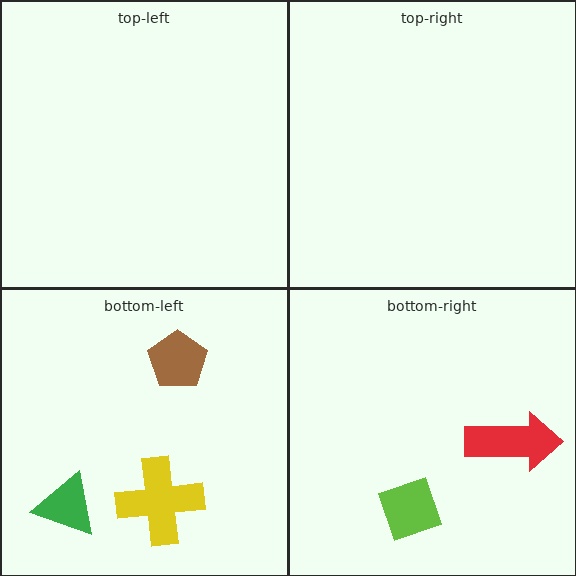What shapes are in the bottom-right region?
The red arrow, the lime diamond.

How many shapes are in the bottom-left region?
3.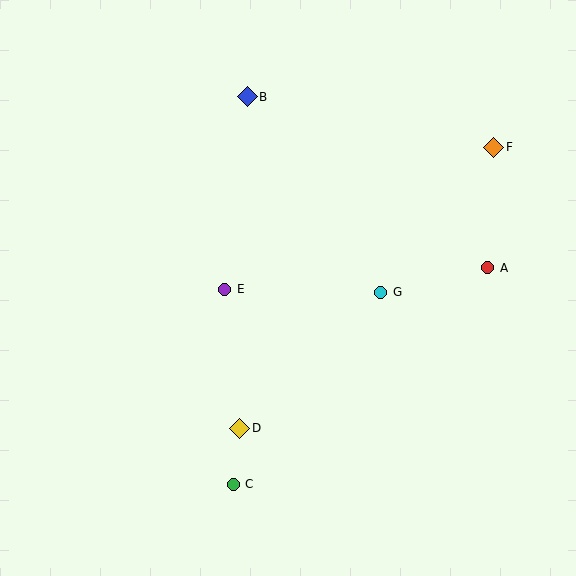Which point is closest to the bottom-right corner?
Point A is closest to the bottom-right corner.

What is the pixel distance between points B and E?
The distance between B and E is 194 pixels.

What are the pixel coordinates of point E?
Point E is at (225, 289).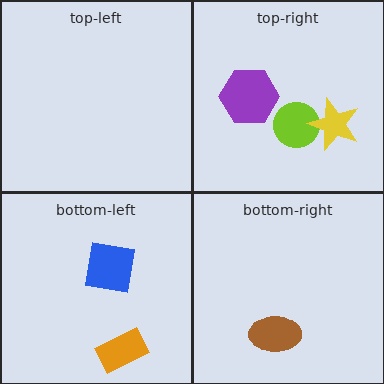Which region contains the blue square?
The bottom-left region.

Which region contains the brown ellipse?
The bottom-right region.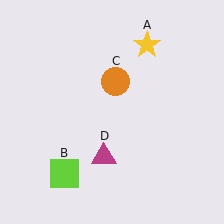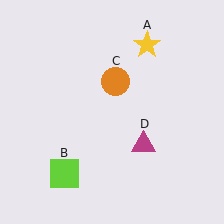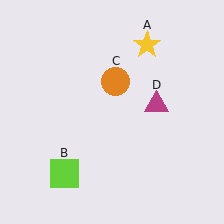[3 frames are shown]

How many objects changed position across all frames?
1 object changed position: magenta triangle (object D).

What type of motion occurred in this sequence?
The magenta triangle (object D) rotated counterclockwise around the center of the scene.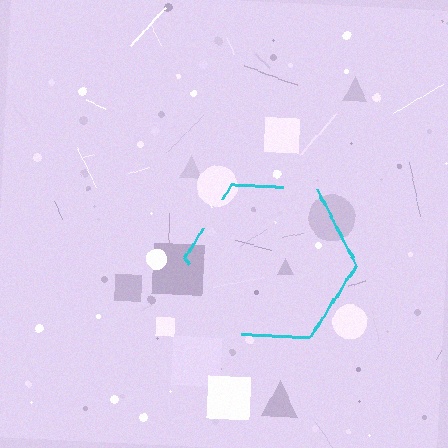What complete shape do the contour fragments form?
The contour fragments form a hexagon.